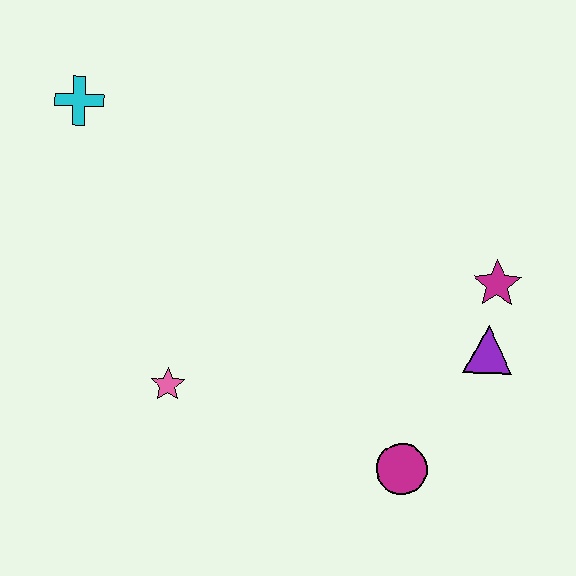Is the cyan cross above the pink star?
Yes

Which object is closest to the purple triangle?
The magenta star is closest to the purple triangle.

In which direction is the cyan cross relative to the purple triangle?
The cyan cross is to the left of the purple triangle.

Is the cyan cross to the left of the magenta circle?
Yes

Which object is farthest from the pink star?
The magenta star is farthest from the pink star.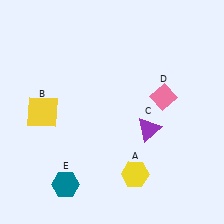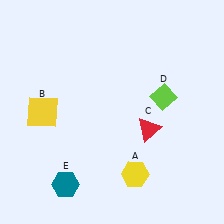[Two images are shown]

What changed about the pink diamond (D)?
In Image 1, D is pink. In Image 2, it changed to lime.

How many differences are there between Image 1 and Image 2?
There are 2 differences between the two images.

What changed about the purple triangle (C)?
In Image 1, C is purple. In Image 2, it changed to red.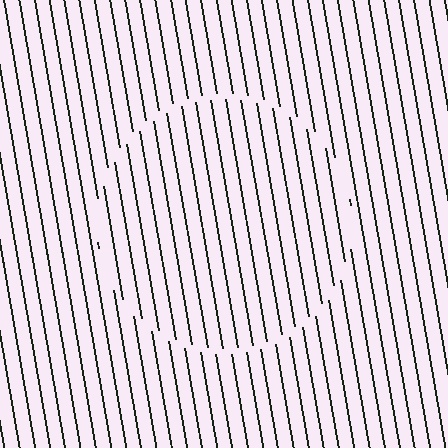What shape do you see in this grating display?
An illusory circle. The interior of the shape contains the same grating, shifted by half a period — the contour is defined by the phase discontinuity where line-ends from the inner and outer gratings abut.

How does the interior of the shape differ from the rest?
The interior of the shape contains the same grating, shifted by half a period — the contour is defined by the phase discontinuity where line-ends from the inner and outer gratings abut.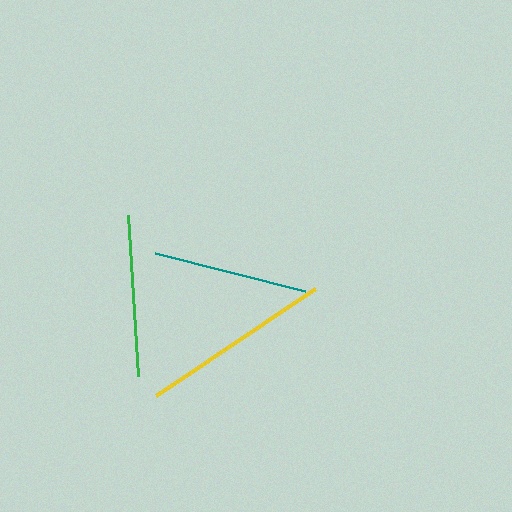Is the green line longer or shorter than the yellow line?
The yellow line is longer than the green line.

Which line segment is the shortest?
The teal line is the shortest at approximately 155 pixels.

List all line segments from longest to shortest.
From longest to shortest: yellow, green, teal.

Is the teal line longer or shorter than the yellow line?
The yellow line is longer than the teal line.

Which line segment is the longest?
The yellow line is the longest at approximately 191 pixels.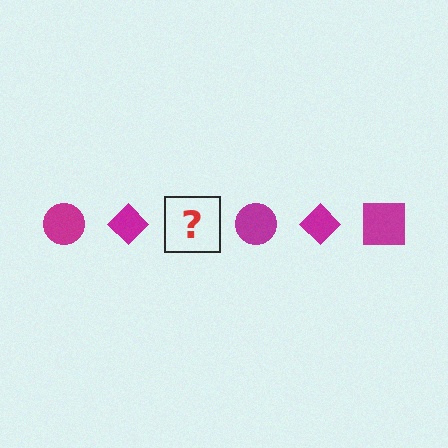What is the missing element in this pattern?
The missing element is a magenta square.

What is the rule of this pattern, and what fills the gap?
The rule is that the pattern cycles through circle, diamond, square shapes in magenta. The gap should be filled with a magenta square.